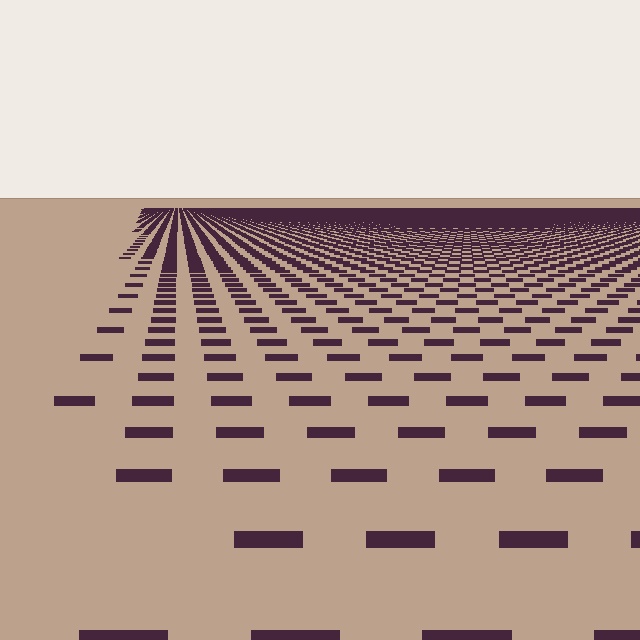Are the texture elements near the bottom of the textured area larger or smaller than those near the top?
Larger. Near the bottom, elements are closer to the viewer and appear at a bigger on-screen size.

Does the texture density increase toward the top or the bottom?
Density increases toward the top.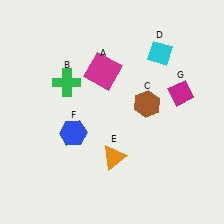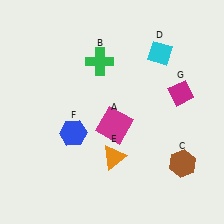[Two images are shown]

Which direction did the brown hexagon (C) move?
The brown hexagon (C) moved down.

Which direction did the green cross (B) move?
The green cross (B) moved right.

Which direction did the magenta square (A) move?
The magenta square (A) moved down.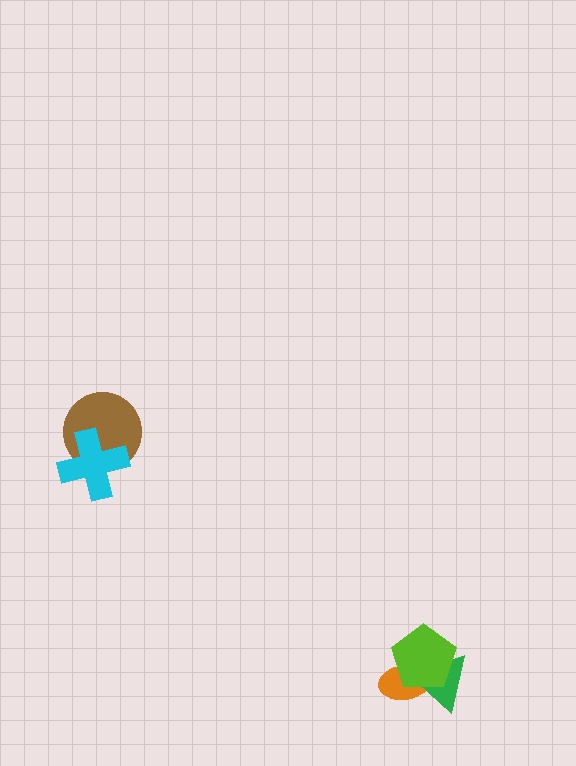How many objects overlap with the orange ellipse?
2 objects overlap with the orange ellipse.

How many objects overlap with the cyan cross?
1 object overlaps with the cyan cross.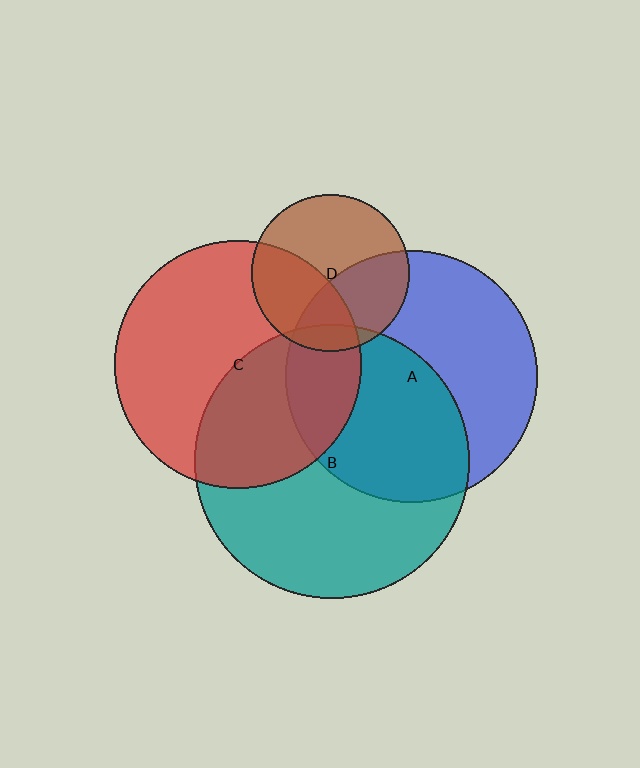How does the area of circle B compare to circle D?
Approximately 3.0 times.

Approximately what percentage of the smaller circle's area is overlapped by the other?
Approximately 10%.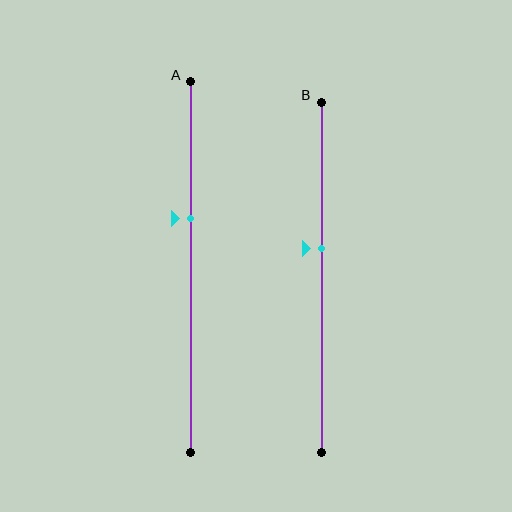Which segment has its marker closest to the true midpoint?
Segment B has its marker closest to the true midpoint.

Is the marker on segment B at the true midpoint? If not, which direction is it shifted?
No, the marker on segment B is shifted upward by about 8% of the segment length.